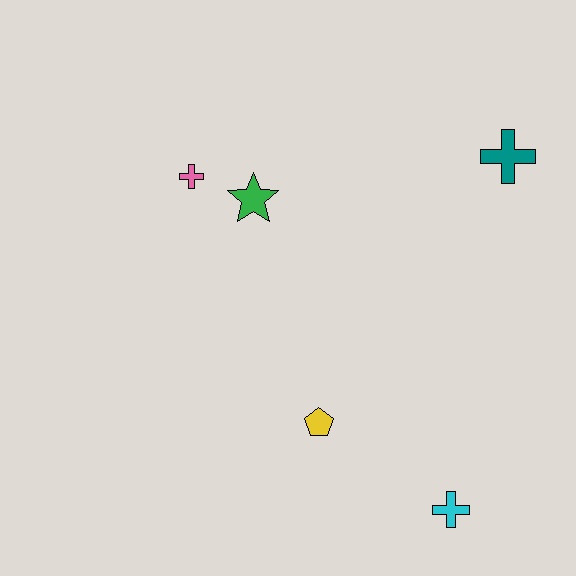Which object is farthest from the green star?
The cyan cross is farthest from the green star.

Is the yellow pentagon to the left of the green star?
No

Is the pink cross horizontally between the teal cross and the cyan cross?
No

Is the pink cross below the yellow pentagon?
No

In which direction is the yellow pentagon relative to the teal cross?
The yellow pentagon is below the teal cross.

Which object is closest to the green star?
The pink cross is closest to the green star.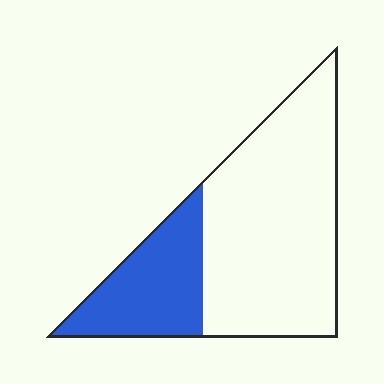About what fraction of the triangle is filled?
About one quarter (1/4).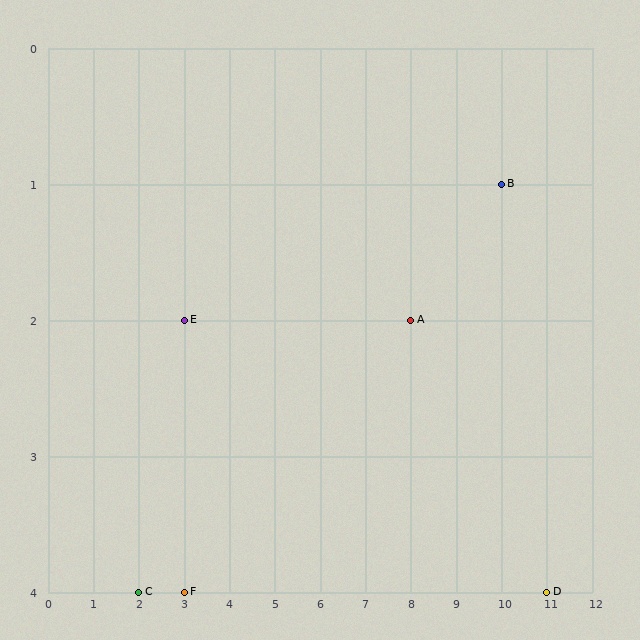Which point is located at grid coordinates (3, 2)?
Point E is at (3, 2).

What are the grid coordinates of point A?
Point A is at grid coordinates (8, 2).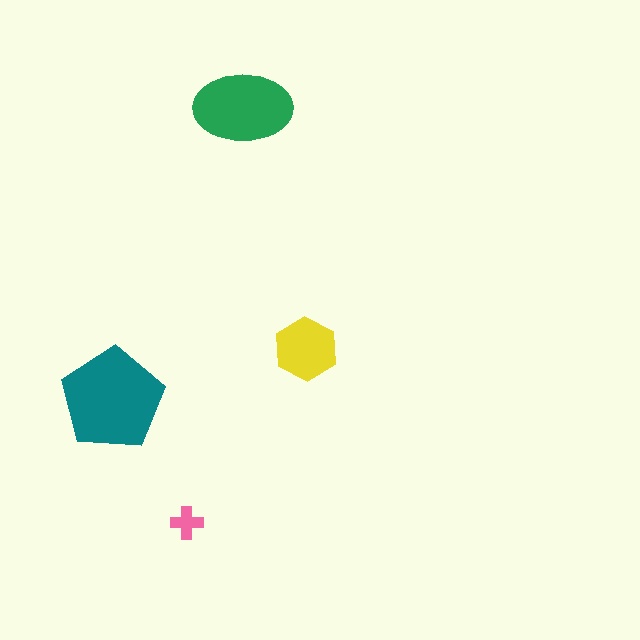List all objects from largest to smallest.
The teal pentagon, the green ellipse, the yellow hexagon, the pink cross.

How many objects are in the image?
There are 4 objects in the image.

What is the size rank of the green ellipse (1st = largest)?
2nd.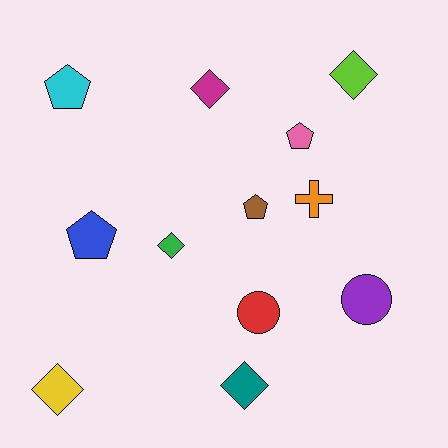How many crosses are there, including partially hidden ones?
There is 1 cross.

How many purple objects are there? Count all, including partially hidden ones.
There is 1 purple object.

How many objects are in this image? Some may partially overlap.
There are 12 objects.